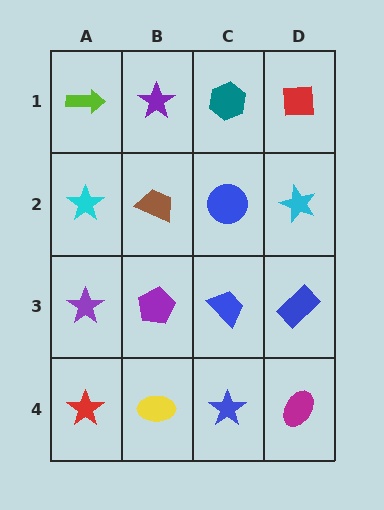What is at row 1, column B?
A purple star.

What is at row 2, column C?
A blue circle.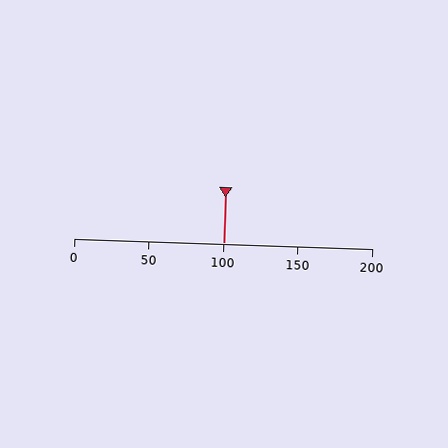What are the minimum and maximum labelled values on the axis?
The axis runs from 0 to 200.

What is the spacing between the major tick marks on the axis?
The major ticks are spaced 50 apart.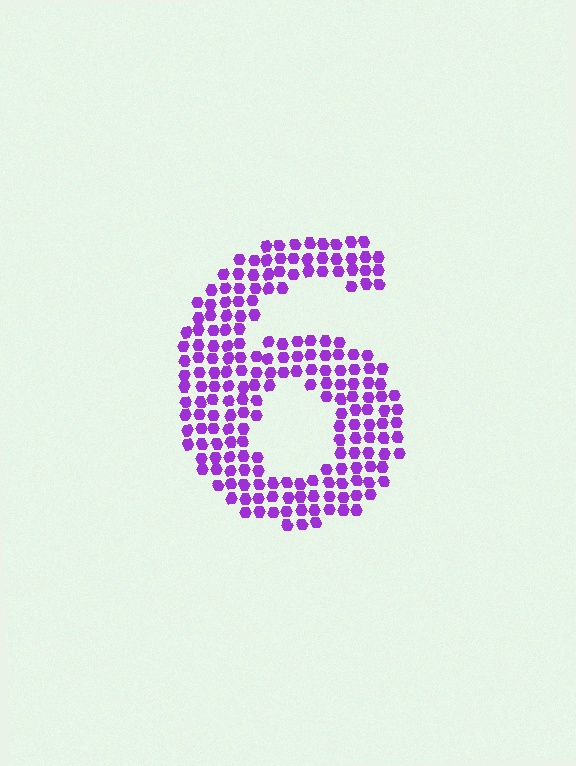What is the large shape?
The large shape is the digit 6.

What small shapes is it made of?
It is made of small hexagons.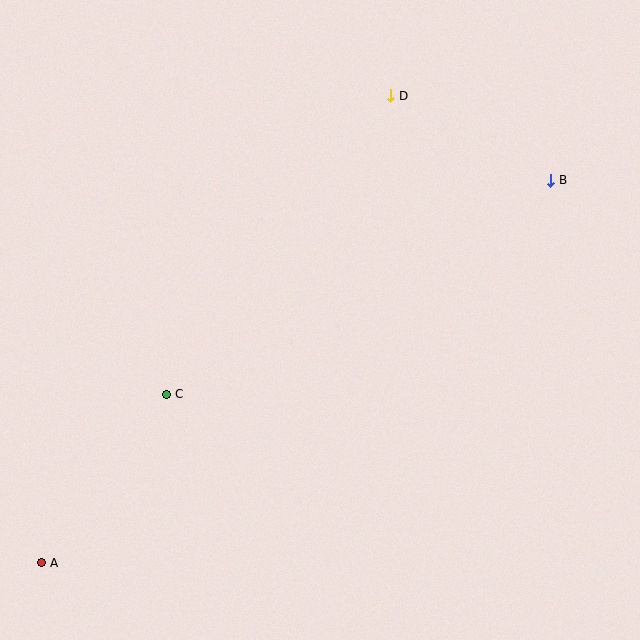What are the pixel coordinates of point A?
Point A is at (42, 563).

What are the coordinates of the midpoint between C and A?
The midpoint between C and A is at (104, 479).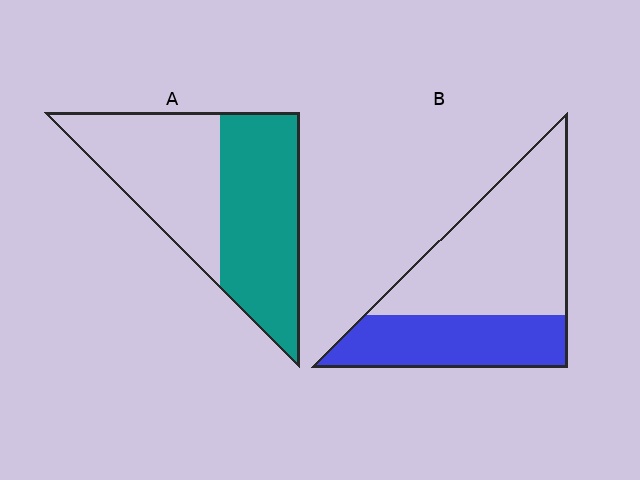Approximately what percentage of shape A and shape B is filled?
A is approximately 55% and B is approximately 35%.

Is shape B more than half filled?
No.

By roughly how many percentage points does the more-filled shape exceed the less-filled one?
By roughly 15 percentage points (A over B).